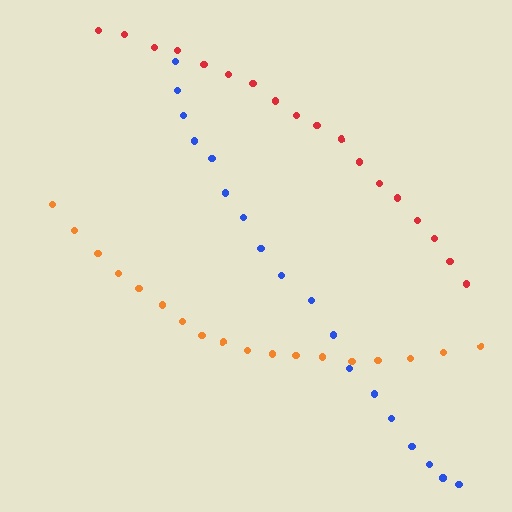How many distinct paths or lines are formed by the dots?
There are 3 distinct paths.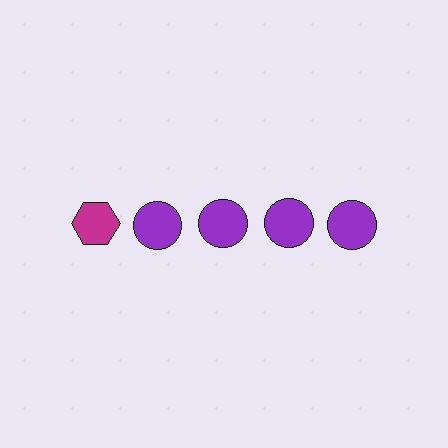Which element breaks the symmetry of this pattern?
The magenta hexagon in the top row, leftmost column breaks the symmetry. All other shapes are purple circles.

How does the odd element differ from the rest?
It differs in both color (magenta instead of purple) and shape (hexagon instead of circle).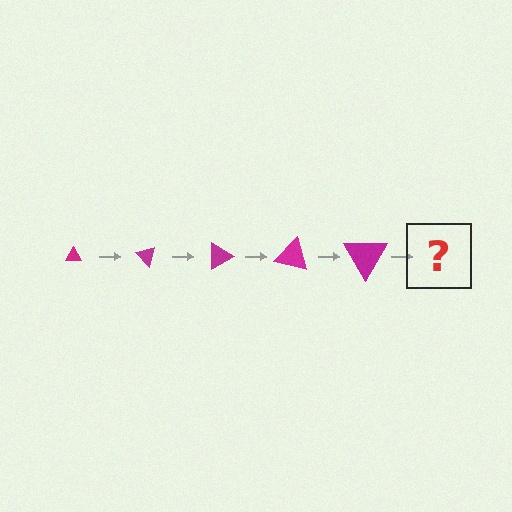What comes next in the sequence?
The next element should be a triangle, larger than the previous one and rotated 225 degrees from the start.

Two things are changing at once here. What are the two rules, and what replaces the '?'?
The two rules are that the triangle grows larger each step and it rotates 45 degrees each step. The '?' should be a triangle, larger than the previous one and rotated 225 degrees from the start.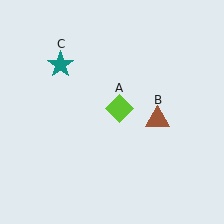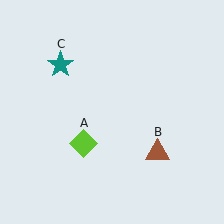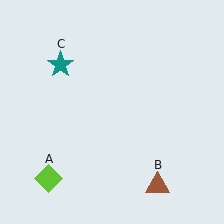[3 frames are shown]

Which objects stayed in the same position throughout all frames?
Teal star (object C) remained stationary.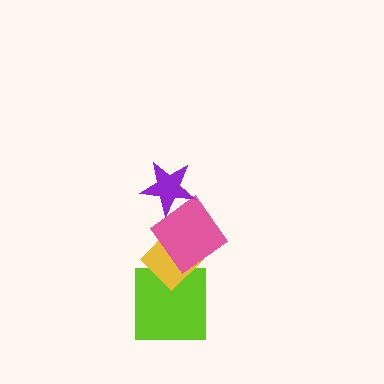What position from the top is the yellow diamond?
The yellow diamond is 3rd from the top.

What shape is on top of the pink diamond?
The purple star is on top of the pink diamond.